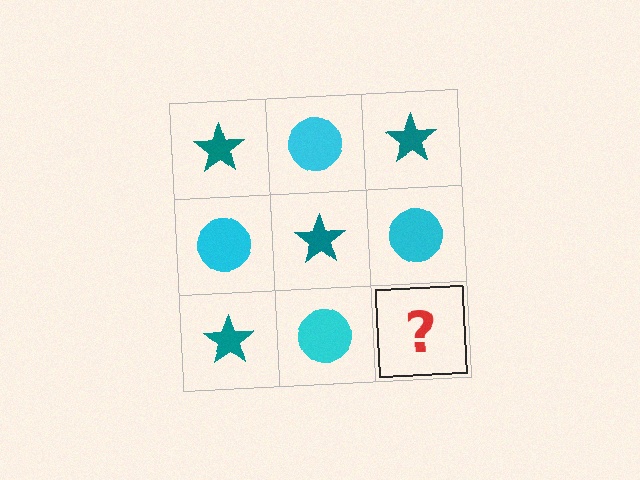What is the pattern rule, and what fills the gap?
The rule is that it alternates teal star and cyan circle in a checkerboard pattern. The gap should be filled with a teal star.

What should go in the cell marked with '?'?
The missing cell should contain a teal star.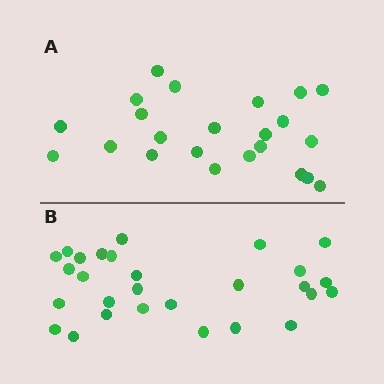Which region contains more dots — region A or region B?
Region B (the bottom region) has more dots.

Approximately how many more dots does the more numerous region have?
Region B has about 5 more dots than region A.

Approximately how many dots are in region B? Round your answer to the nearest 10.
About 30 dots. (The exact count is 28, which rounds to 30.)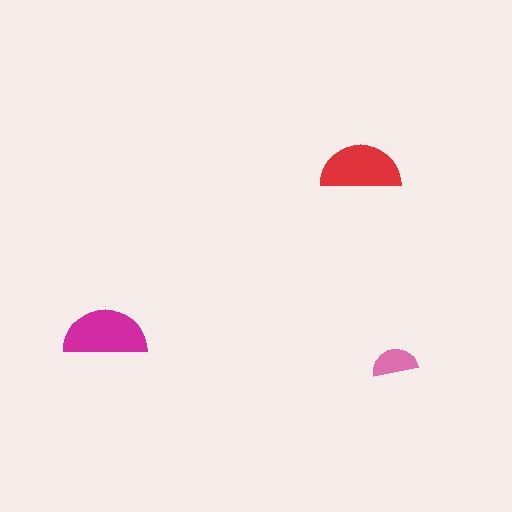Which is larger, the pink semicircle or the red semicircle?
The red one.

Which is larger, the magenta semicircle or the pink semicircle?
The magenta one.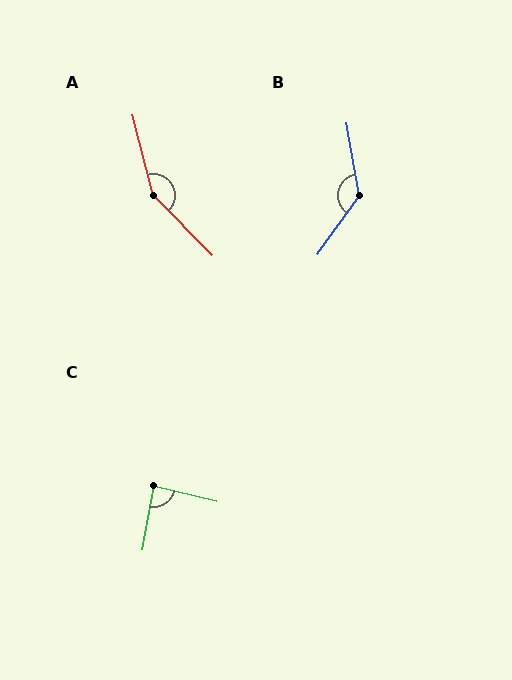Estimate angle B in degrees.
Approximately 135 degrees.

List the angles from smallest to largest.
C (87°), B (135°), A (149°).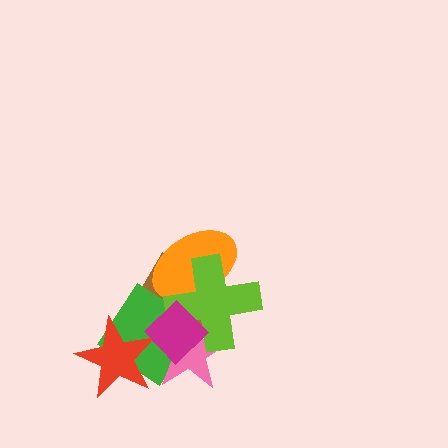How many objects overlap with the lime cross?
5 objects overlap with the lime cross.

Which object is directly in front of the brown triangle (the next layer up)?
The green diamond is directly in front of the brown triangle.